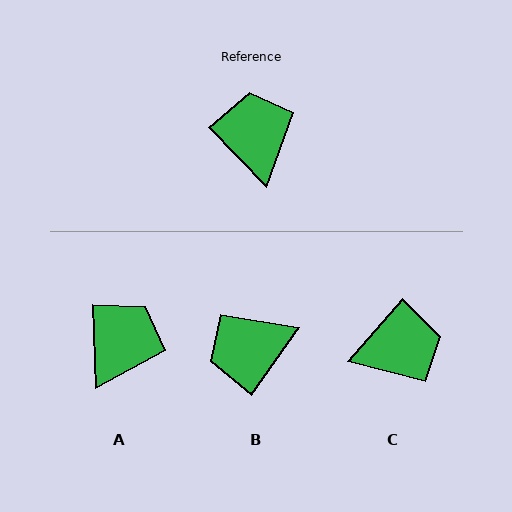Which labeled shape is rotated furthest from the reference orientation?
B, about 101 degrees away.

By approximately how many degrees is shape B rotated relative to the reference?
Approximately 101 degrees counter-clockwise.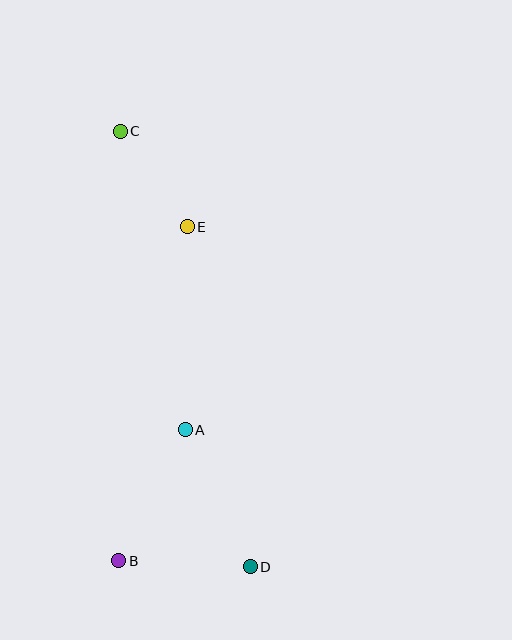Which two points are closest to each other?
Points C and E are closest to each other.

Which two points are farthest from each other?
Points C and D are farthest from each other.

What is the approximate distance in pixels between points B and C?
The distance between B and C is approximately 429 pixels.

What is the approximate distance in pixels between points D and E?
The distance between D and E is approximately 346 pixels.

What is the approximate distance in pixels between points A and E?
The distance between A and E is approximately 203 pixels.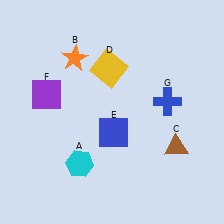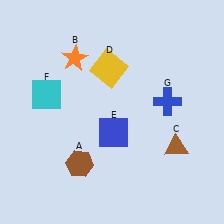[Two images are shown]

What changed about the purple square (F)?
In Image 1, F is purple. In Image 2, it changed to cyan.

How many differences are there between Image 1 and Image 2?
There are 2 differences between the two images.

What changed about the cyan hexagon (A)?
In Image 1, A is cyan. In Image 2, it changed to brown.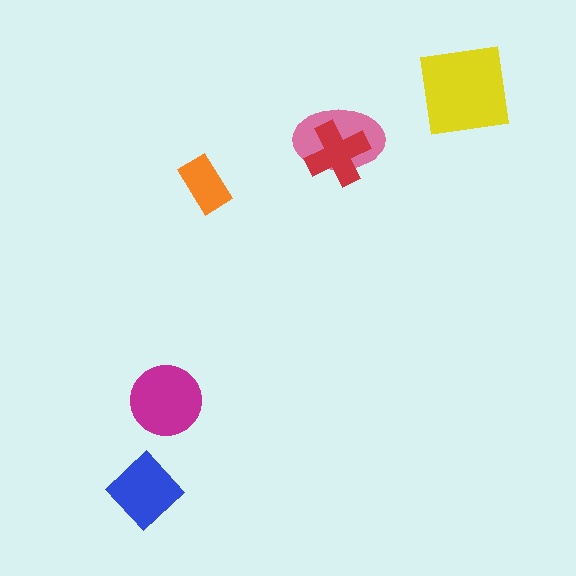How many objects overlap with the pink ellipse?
1 object overlaps with the pink ellipse.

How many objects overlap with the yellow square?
0 objects overlap with the yellow square.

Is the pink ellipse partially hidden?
Yes, it is partially covered by another shape.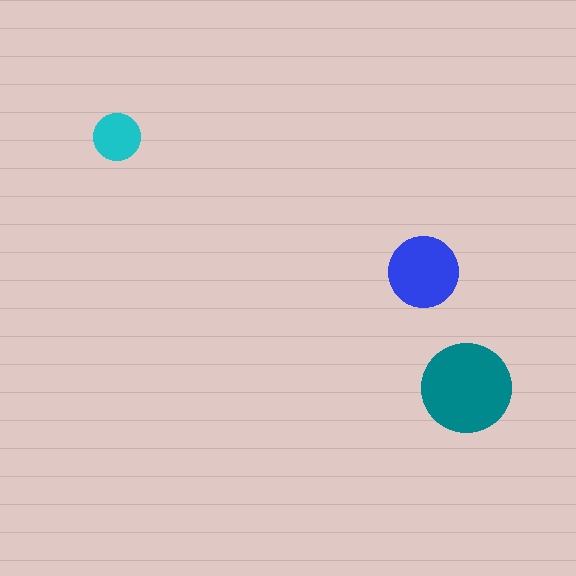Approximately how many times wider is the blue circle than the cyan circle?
About 1.5 times wider.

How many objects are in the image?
There are 3 objects in the image.